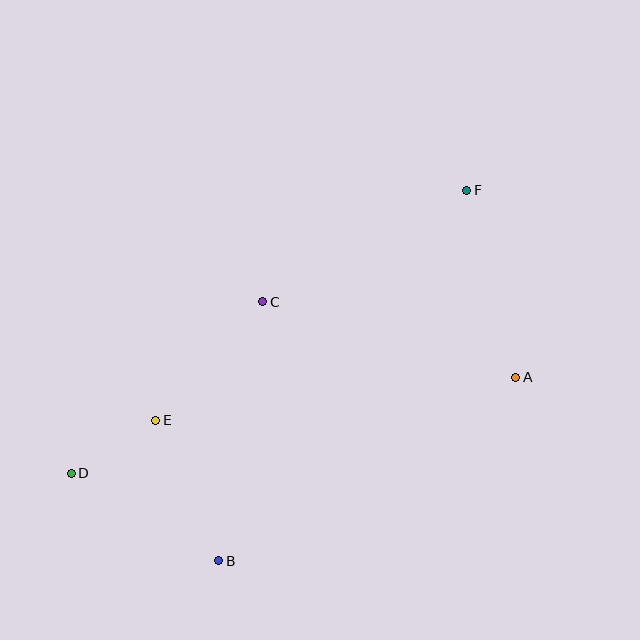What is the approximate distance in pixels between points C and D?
The distance between C and D is approximately 257 pixels.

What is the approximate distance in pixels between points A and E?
The distance between A and E is approximately 363 pixels.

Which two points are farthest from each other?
Points D and F are farthest from each other.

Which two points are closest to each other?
Points D and E are closest to each other.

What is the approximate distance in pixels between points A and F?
The distance between A and F is approximately 193 pixels.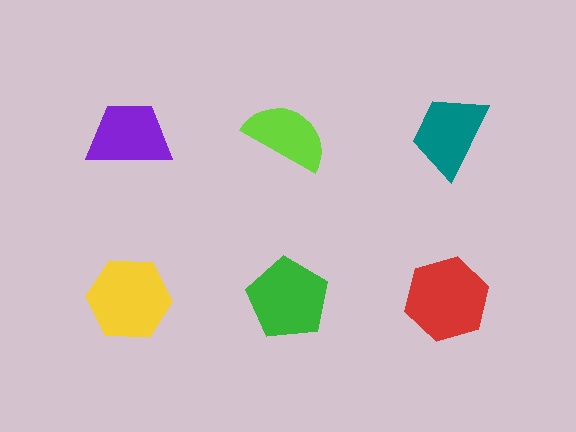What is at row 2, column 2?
A green pentagon.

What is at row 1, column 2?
A lime semicircle.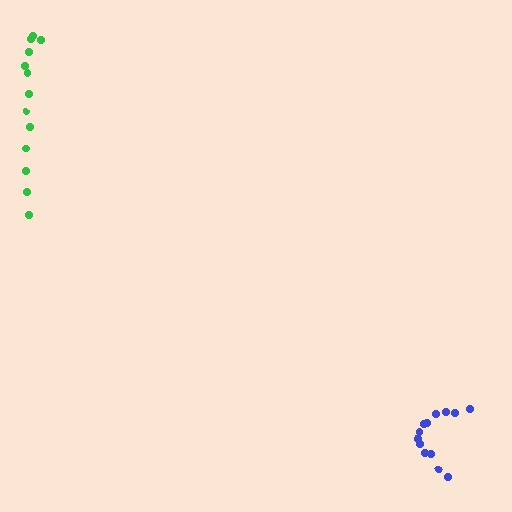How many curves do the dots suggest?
There are 2 distinct paths.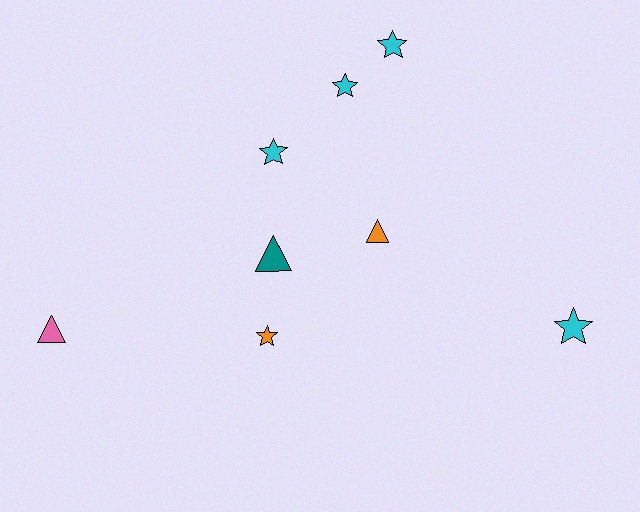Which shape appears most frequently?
Star, with 5 objects.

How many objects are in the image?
There are 8 objects.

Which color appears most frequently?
Cyan, with 4 objects.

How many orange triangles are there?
There is 1 orange triangle.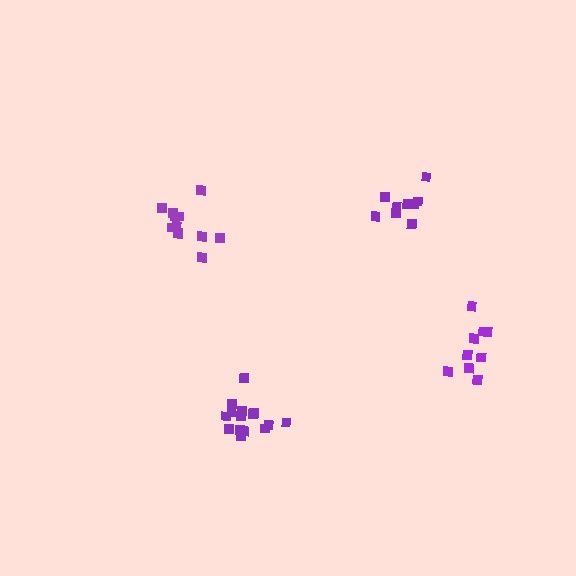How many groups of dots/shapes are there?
There are 4 groups.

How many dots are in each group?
Group 1: 15 dots, Group 2: 9 dots, Group 3: 9 dots, Group 4: 12 dots (45 total).